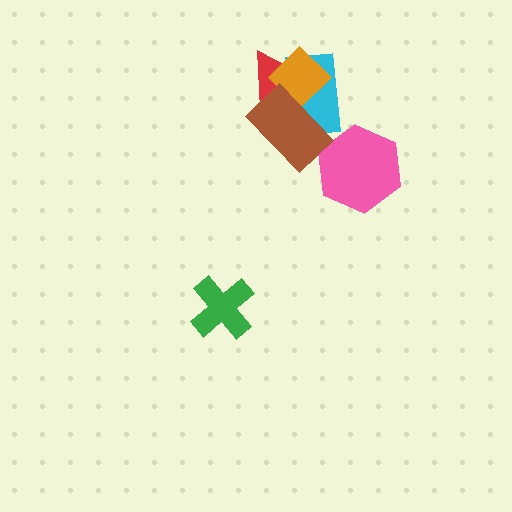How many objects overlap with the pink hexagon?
0 objects overlap with the pink hexagon.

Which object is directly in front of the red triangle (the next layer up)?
The cyan rectangle is directly in front of the red triangle.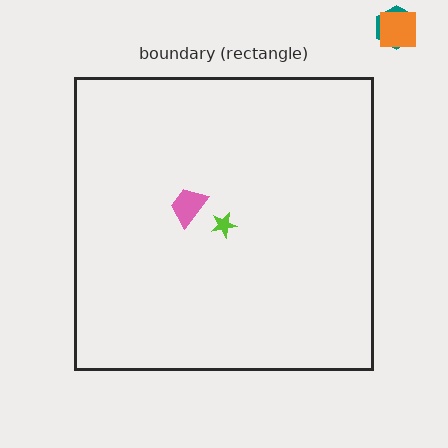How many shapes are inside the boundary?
2 inside, 2 outside.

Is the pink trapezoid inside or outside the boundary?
Inside.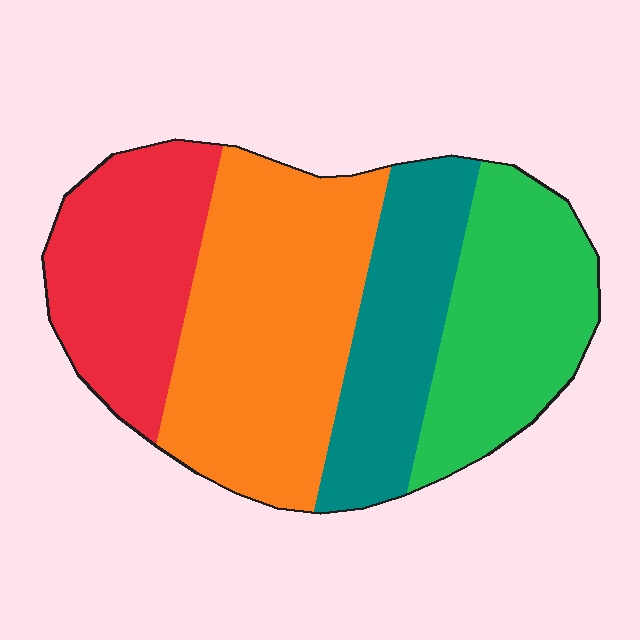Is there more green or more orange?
Orange.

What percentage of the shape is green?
Green covers around 25% of the shape.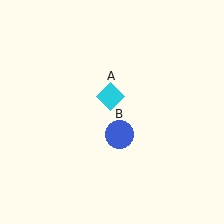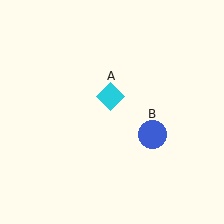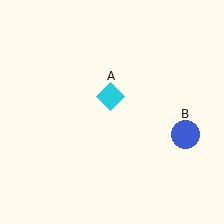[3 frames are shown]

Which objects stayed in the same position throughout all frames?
Cyan diamond (object A) remained stationary.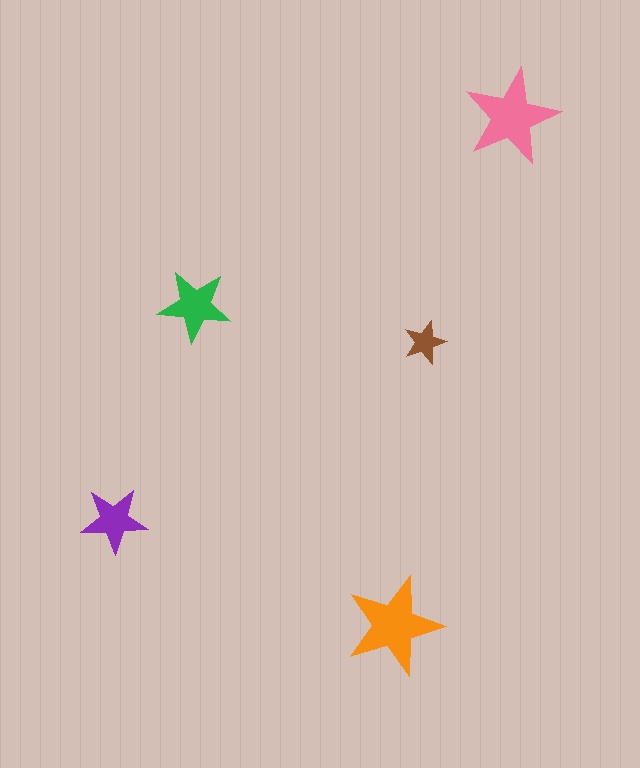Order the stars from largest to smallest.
the orange one, the pink one, the green one, the purple one, the brown one.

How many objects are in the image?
There are 5 objects in the image.